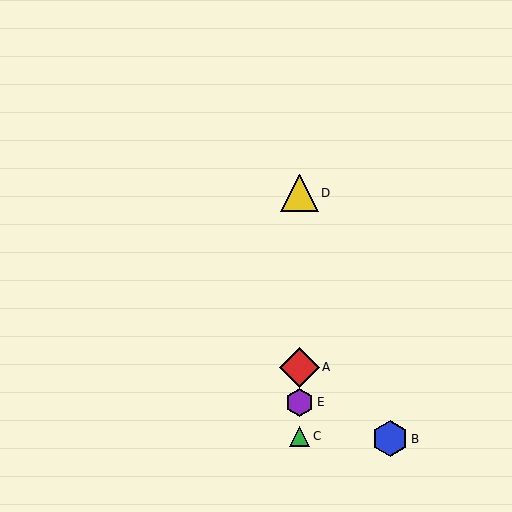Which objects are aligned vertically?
Objects A, C, D, E are aligned vertically.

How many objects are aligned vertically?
4 objects (A, C, D, E) are aligned vertically.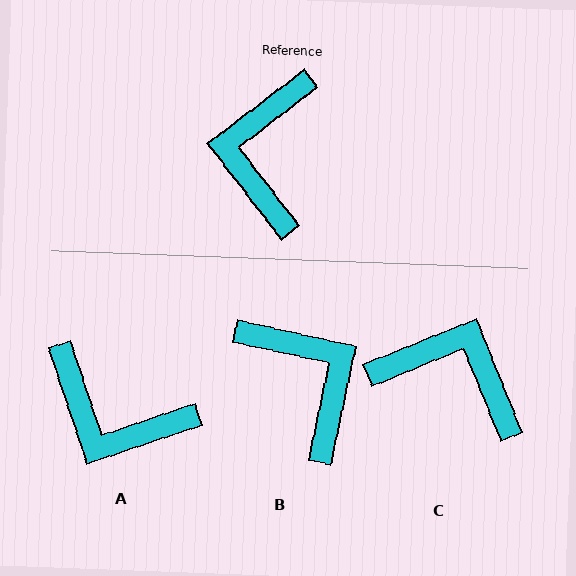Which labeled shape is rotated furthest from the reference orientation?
B, about 140 degrees away.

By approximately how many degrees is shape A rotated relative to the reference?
Approximately 71 degrees counter-clockwise.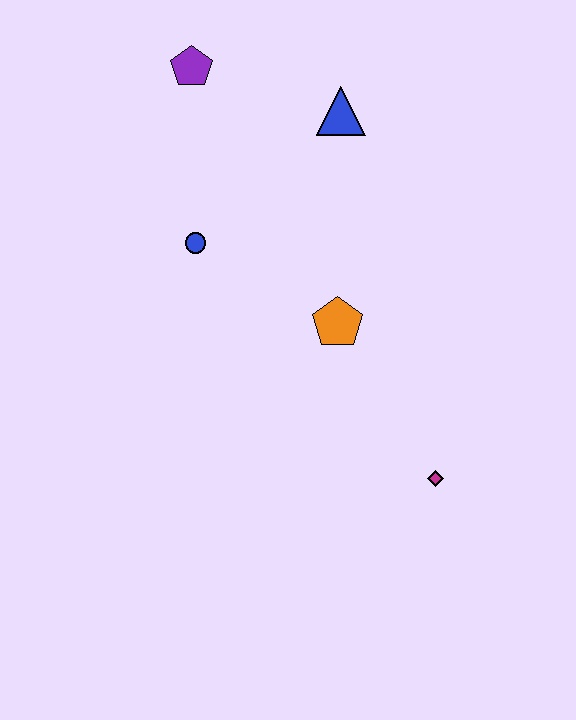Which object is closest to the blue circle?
The orange pentagon is closest to the blue circle.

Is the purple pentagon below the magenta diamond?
No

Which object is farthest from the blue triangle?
The magenta diamond is farthest from the blue triangle.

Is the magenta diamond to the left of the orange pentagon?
No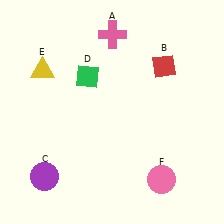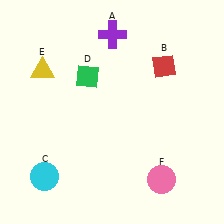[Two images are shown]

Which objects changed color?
A changed from pink to purple. C changed from purple to cyan.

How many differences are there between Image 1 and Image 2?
There are 2 differences between the two images.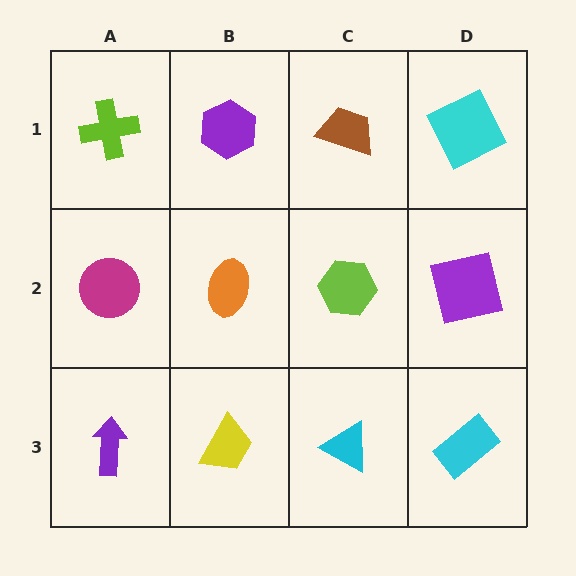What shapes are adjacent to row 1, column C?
A lime hexagon (row 2, column C), a purple hexagon (row 1, column B), a cyan square (row 1, column D).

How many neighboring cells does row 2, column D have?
3.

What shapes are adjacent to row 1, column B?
An orange ellipse (row 2, column B), a lime cross (row 1, column A), a brown trapezoid (row 1, column C).